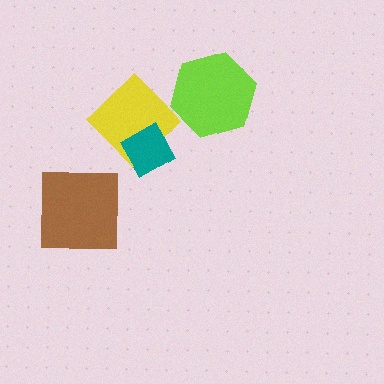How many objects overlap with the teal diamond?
1 object overlaps with the teal diamond.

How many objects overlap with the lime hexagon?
0 objects overlap with the lime hexagon.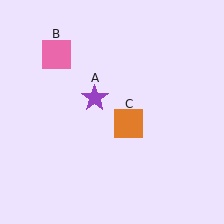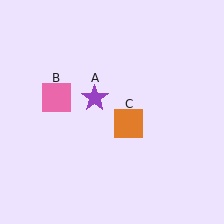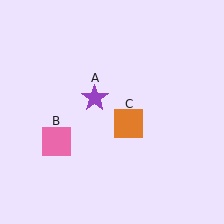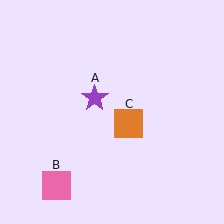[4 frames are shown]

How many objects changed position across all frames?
1 object changed position: pink square (object B).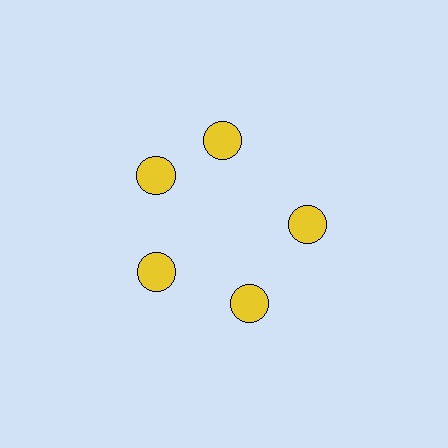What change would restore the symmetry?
The symmetry would be restored by rotating it back into even spacing with its neighbors so that all 5 circles sit at equal angles and equal distance from the center.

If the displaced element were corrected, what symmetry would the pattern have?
It would have 5-fold rotational symmetry — the pattern would map onto itself every 72 degrees.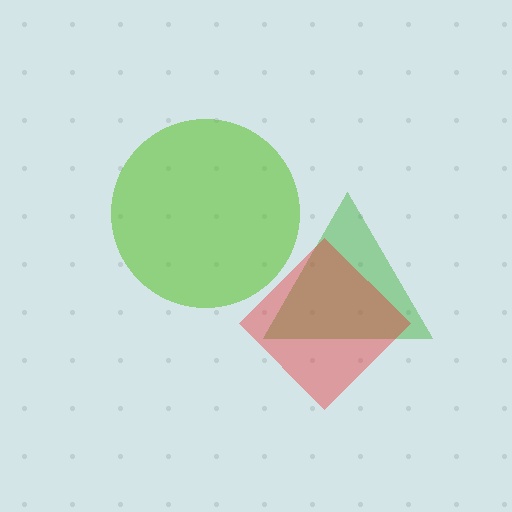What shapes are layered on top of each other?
The layered shapes are: a green triangle, a lime circle, a red diamond.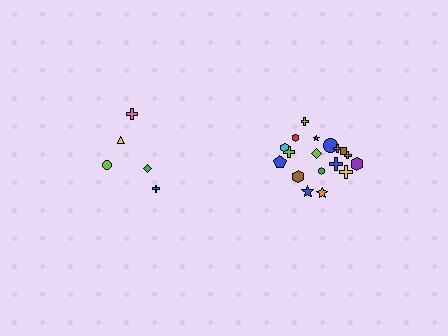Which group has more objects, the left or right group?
The right group.